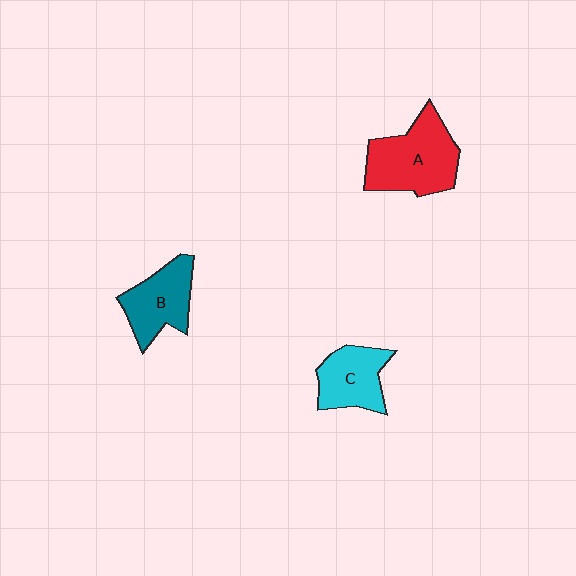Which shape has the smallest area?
Shape C (cyan).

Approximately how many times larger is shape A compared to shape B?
Approximately 1.4 times.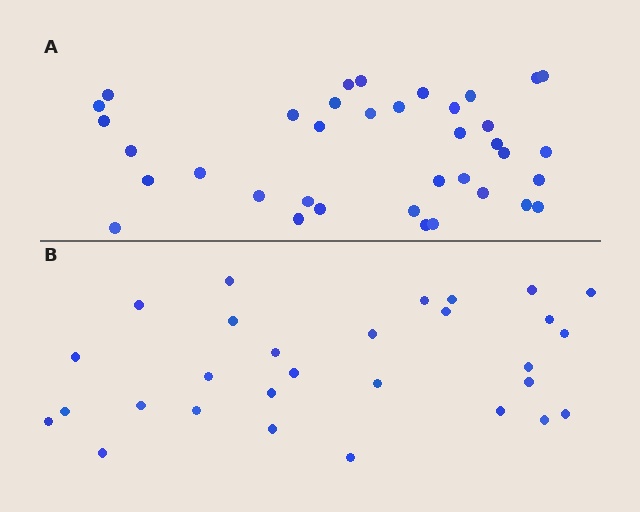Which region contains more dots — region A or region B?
Region A (the top region) has more dots.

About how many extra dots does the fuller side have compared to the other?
Region A has roughly 8 or so more dots than region B.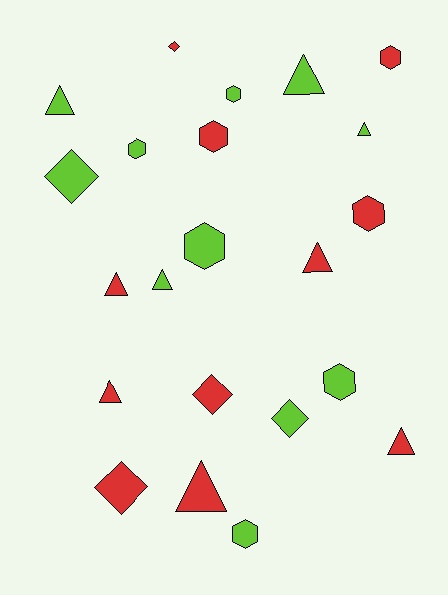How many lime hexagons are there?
There are 5 lime hexagons.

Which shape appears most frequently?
Triangle, with 9 objects.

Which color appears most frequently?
Lime, with 11 objects.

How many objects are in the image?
There are 22 objects.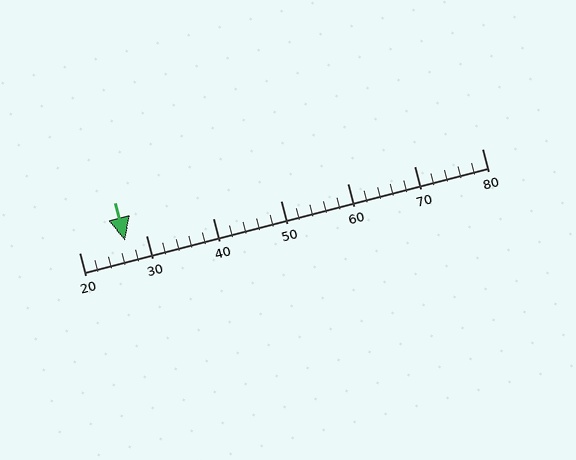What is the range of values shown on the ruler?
The ruler shows values from 20 to 80.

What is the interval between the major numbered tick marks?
The major tick marks are spaced 10 units apart.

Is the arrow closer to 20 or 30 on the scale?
The arrow is closer to 30.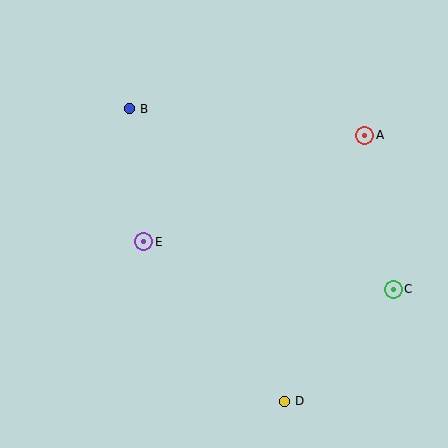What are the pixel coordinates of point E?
Point E is at (144, 242).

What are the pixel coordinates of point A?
Point A is at (365, 135).